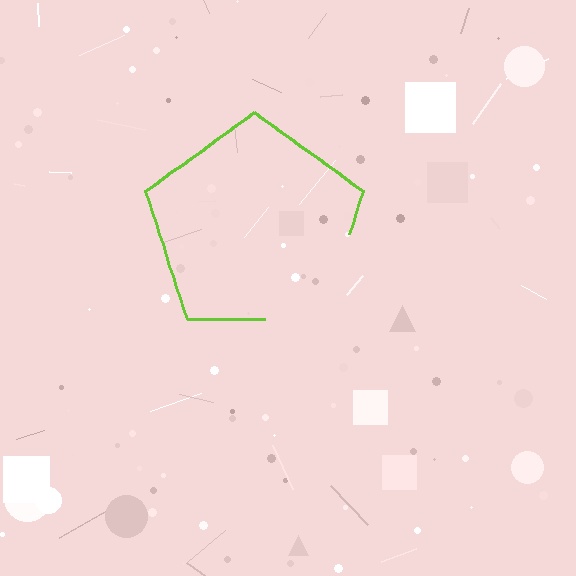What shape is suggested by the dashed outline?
The dashed outline suggests a pentagon.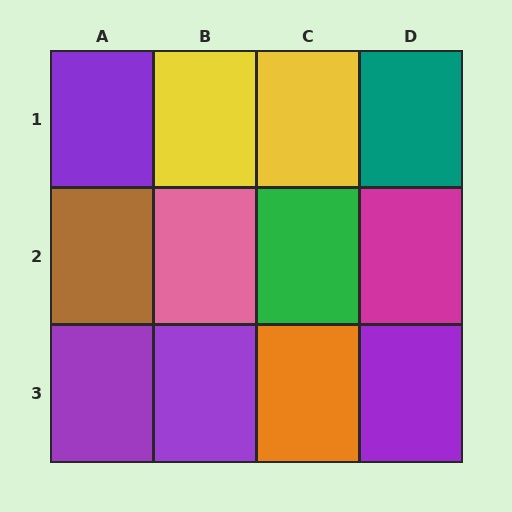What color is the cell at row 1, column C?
Yellow.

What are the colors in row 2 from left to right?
Brown, pink, green, magenta.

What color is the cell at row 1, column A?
Purple.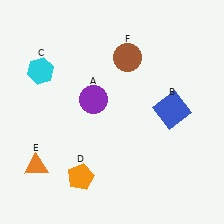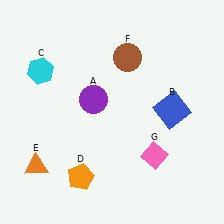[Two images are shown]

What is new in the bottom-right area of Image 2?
A pink diamond (G) was added in the bottom-right area of Image 2.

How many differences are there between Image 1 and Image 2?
There is 1 difference between the two images.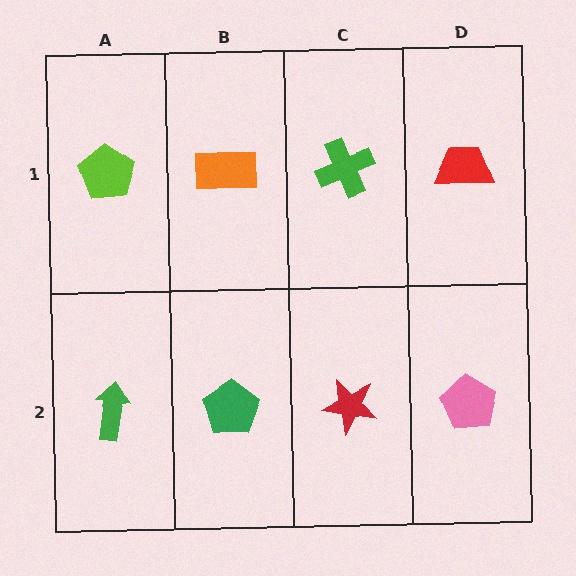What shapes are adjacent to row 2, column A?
A lime pentagon (row 1, column A), a green pentagon (row 2, column B).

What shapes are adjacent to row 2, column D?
A red trapezoid (row 1, column D), a red star (row 2, column C).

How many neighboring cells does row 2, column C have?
3.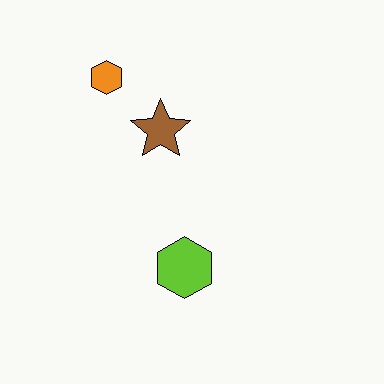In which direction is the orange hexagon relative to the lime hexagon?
The orange hexagon is above the lime hexagon.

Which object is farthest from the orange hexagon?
The lime hexagon is farthest from the orange hexagon.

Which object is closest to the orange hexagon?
The brown star is closest to the orange hexagon.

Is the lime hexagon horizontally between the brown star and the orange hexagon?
No